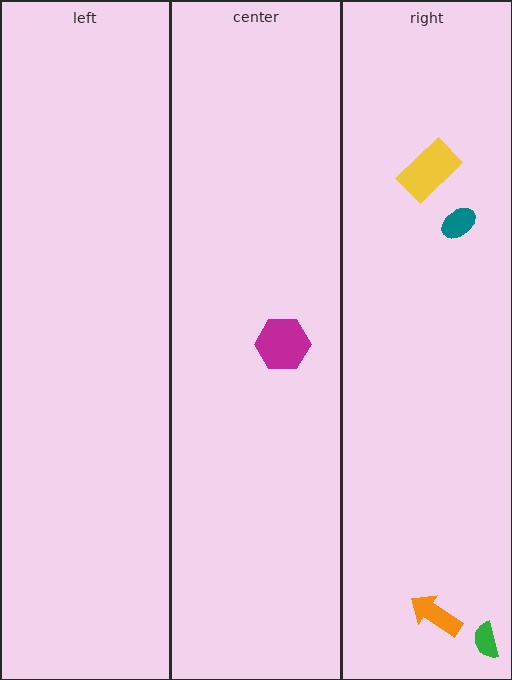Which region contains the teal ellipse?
The right region.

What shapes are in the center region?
The magenta hexagon.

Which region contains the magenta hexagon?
The center region.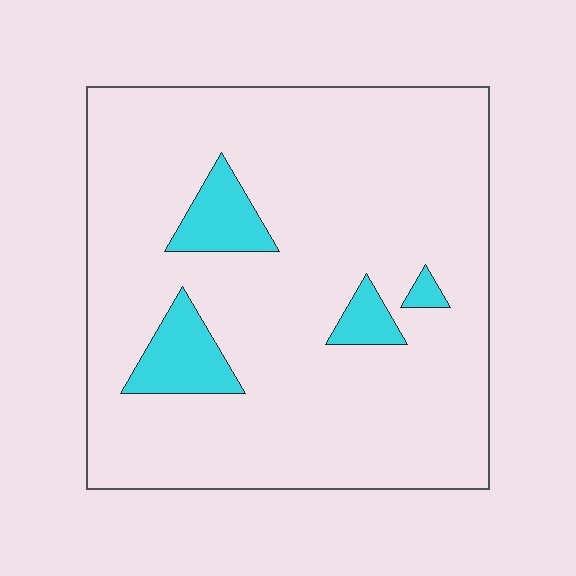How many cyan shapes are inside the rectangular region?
4.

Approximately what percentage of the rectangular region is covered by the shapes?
Approximately 10%.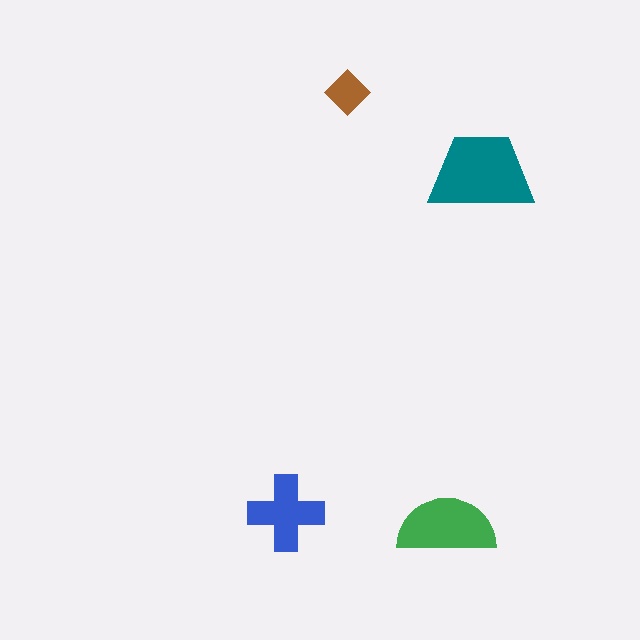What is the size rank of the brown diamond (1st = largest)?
4th.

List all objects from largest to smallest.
The teal trapezoid, the green semicircle, the blue cross, the brown diamond.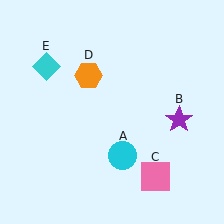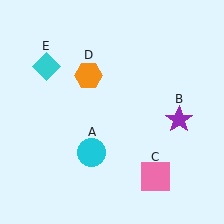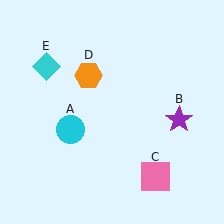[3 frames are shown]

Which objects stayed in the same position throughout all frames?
Purple star (object B) and pink square (object C) and orange hexagon (object D) and cyan diamond (object E) remained stationary.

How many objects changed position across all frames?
1 object changed position: cyan circle (object A).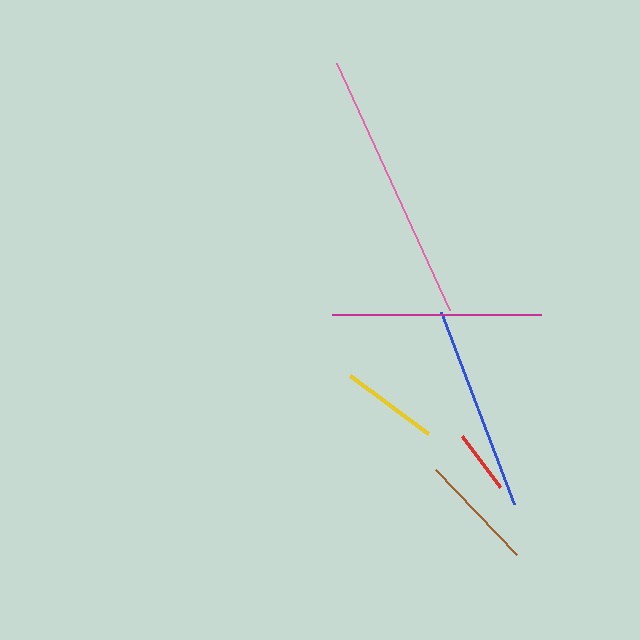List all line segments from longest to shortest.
From longest to shortest: pink, magenta, blue, brown, yellow, red.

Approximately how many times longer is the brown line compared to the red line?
The brown line is approximately 1.8 times the length of the red line.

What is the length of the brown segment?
The brown segment is approximately 117 pixels long.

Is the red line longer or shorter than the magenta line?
The magenta line is longer than the red line.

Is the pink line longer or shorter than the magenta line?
The pink line is longer than the magenta line.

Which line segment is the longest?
The pink line is the longest at approximately 272 pixels.